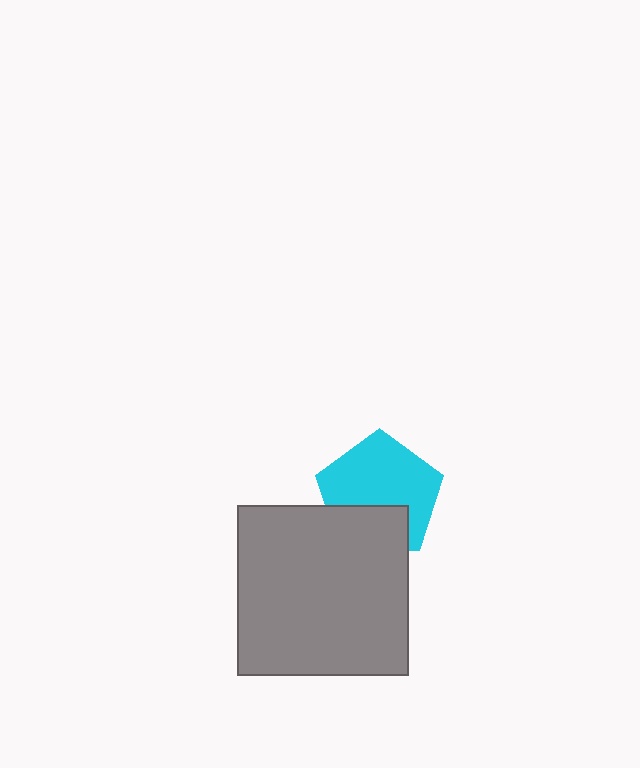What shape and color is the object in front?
The object in front is a gray square.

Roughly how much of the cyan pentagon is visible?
Most of it is visible (roughly 68%).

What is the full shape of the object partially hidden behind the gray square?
The partially hidden object is a cyan pentagon.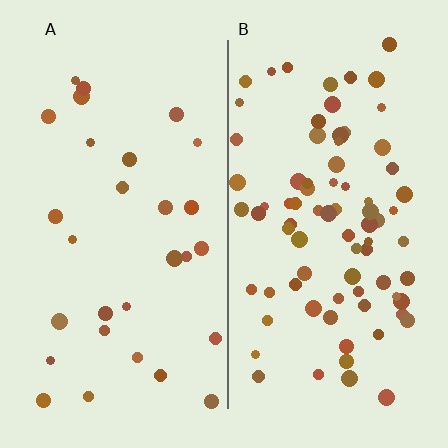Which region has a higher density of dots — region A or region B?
B (the right).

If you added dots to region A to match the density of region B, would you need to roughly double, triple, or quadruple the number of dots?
Approximately triple.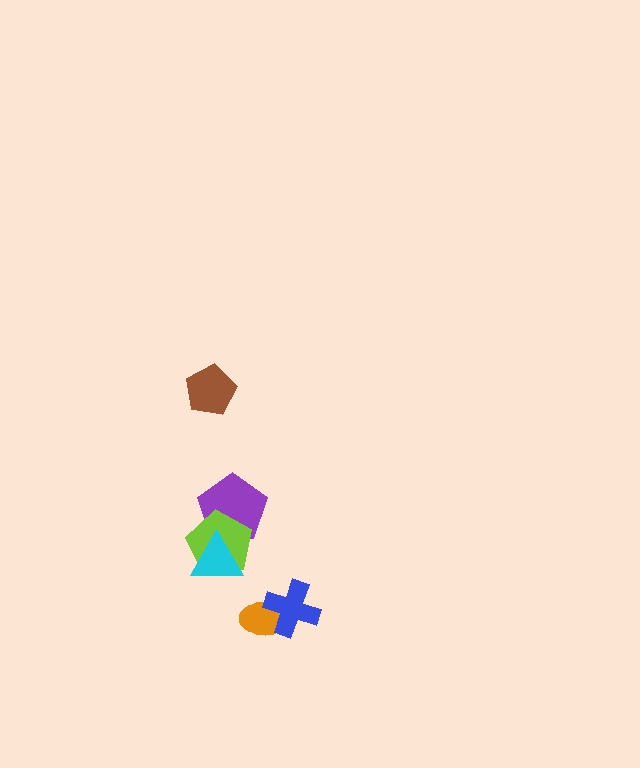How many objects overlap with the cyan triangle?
2 objects overlap with the cyan triangle.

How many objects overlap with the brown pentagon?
0 objects overlap with the brown pentagon.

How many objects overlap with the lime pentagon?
2 objects overlap with the lime pentagon.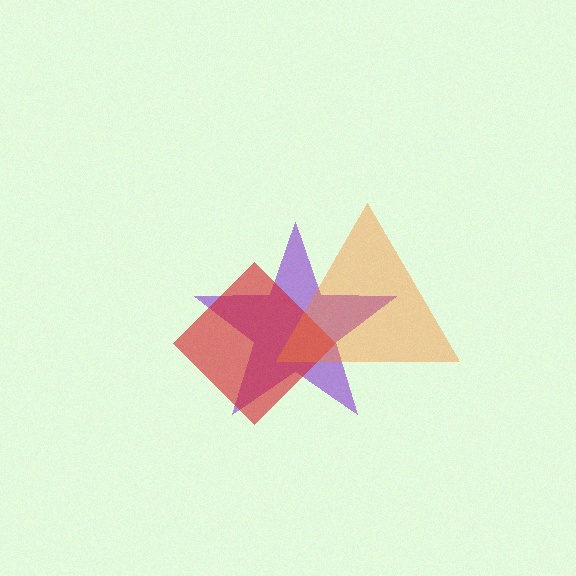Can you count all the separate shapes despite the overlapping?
Yes, there are 3 separate shapes.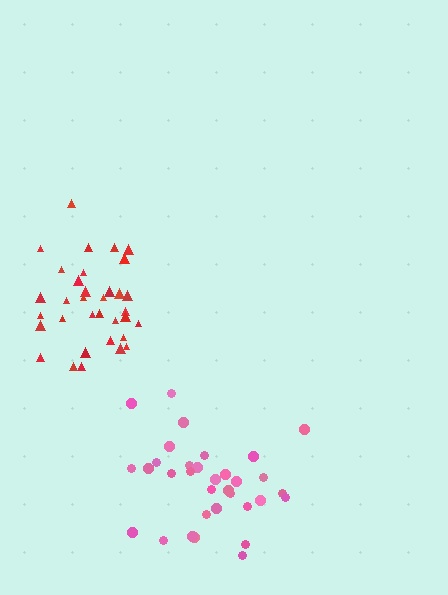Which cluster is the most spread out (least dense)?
Pink.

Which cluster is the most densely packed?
Red.